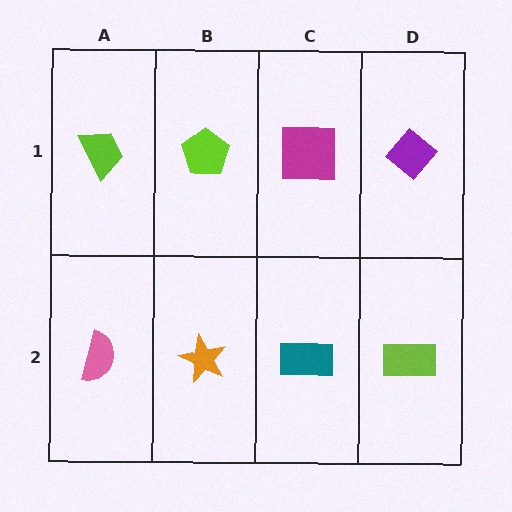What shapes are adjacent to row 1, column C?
A teal rectangle (row 2, column C), a lime pentagon (row 1, column B), a purple diamond (row 1, column D).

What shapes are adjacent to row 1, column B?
An orange star (row 2, column B), a lime trapezoid (row 1, column A), a magenta square (row 1, column C).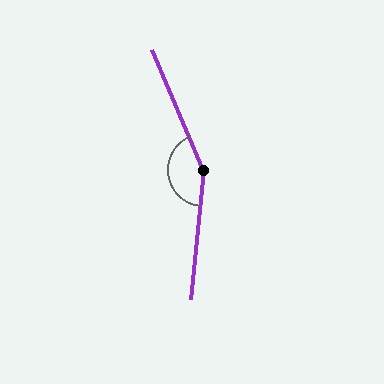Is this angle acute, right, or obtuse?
It is obtuse.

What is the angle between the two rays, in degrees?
Approximately 151 degrees.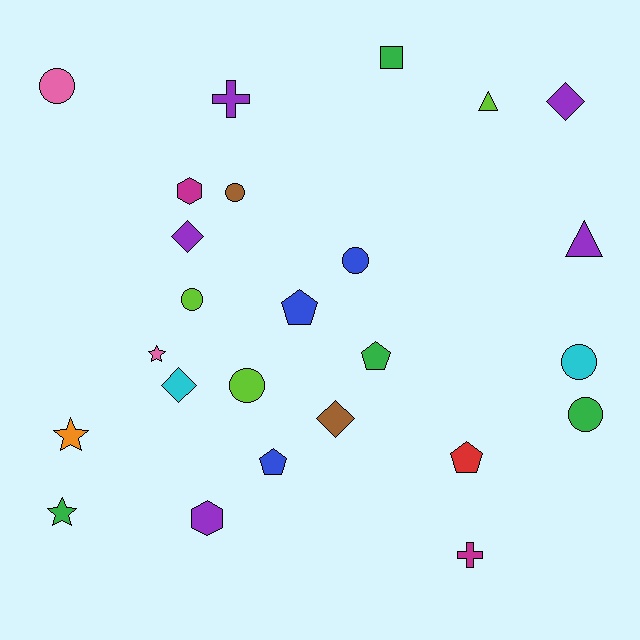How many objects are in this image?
There are 25 objects.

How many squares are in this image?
There is 1 square.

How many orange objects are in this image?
There is 1 orange object.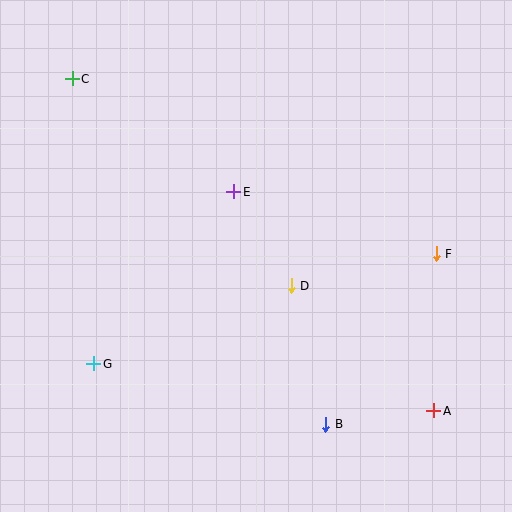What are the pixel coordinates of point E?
Point E is at (234, 192).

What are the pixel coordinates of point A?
Point A is at (434, 411).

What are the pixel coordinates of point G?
Point G is at (94, 364).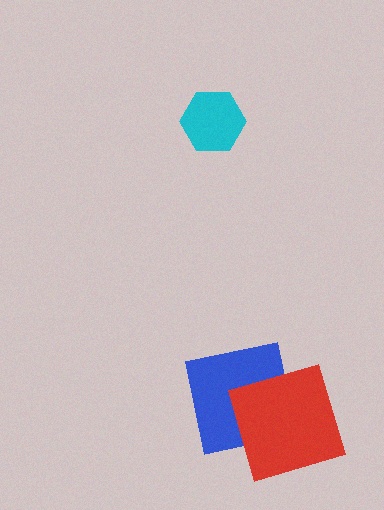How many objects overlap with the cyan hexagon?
0 objects overlap with the cyan hexagon.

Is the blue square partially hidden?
Yes, it is partially covered by another shape.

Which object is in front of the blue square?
The red square is in front of the blue square.